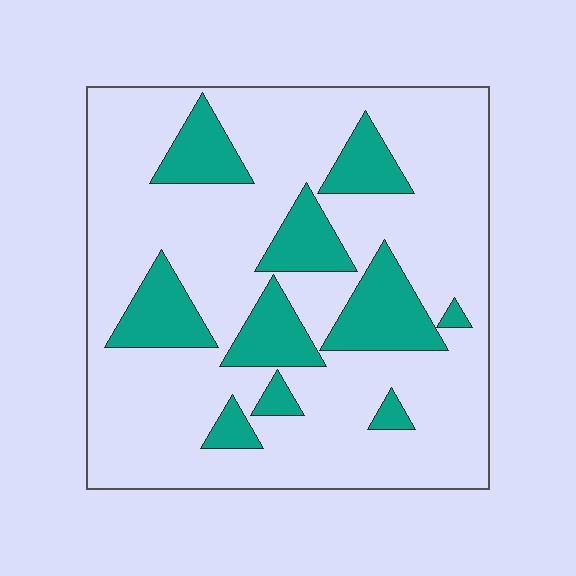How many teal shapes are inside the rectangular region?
10.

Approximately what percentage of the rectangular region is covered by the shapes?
Approximately 20%.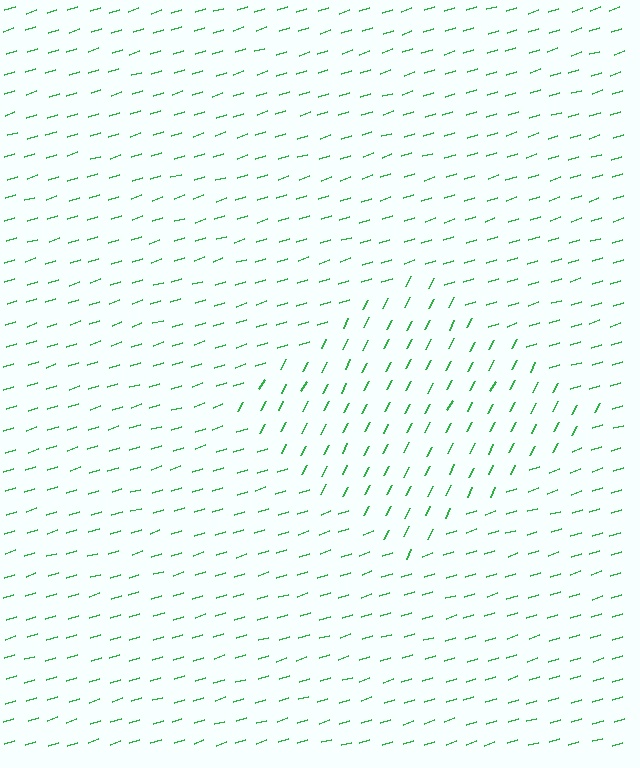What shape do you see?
I see a diamond.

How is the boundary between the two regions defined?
The boundary is defined purely by a change in line orientation (approximately 45 degrees difference). All lines are the same color and thickness.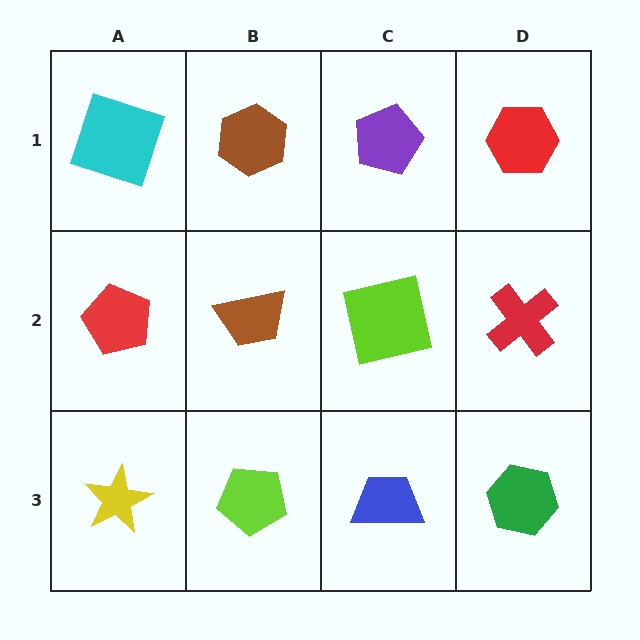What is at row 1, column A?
A cyan square.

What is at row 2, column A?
A red pentagon.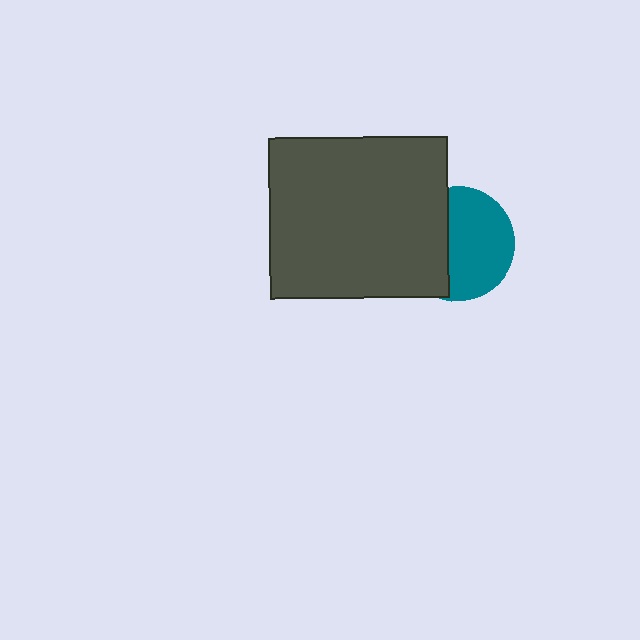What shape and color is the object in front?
The object in front is a dark gray rectangle.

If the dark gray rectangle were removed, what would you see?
You would see the complete teal circle.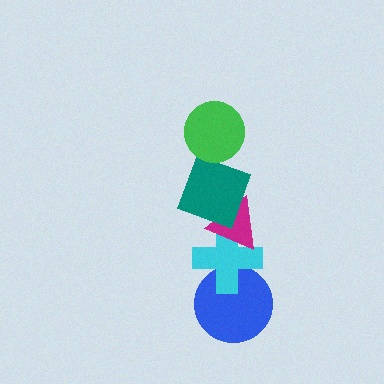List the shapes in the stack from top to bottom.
From top to bottom: the green circle, the teal square, the magenta triangle, the cyan cross, the blue circle.